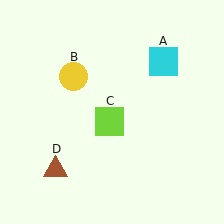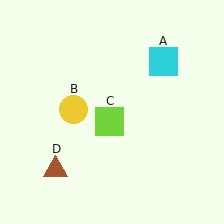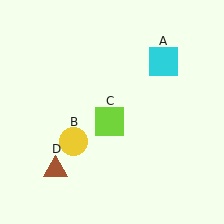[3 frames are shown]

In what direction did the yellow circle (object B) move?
The yellow circle (object B) moved down.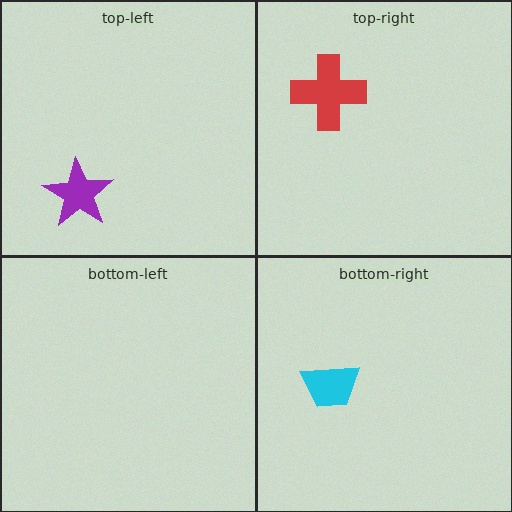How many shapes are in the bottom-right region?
1.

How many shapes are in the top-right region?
1.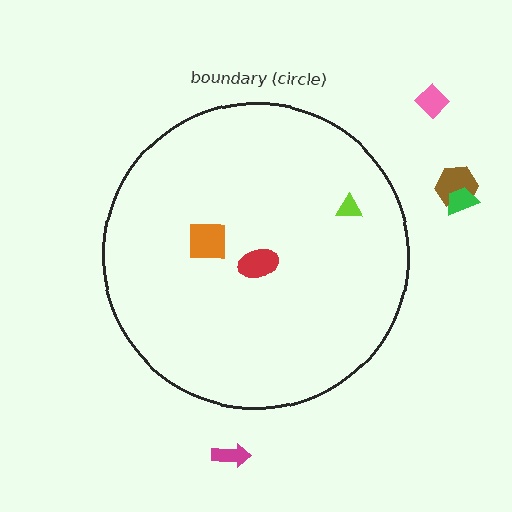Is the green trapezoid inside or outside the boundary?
Outside.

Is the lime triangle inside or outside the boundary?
Inside.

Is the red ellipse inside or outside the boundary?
Inside.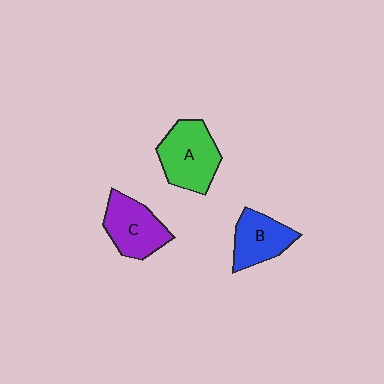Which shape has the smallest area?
Shape B (blue).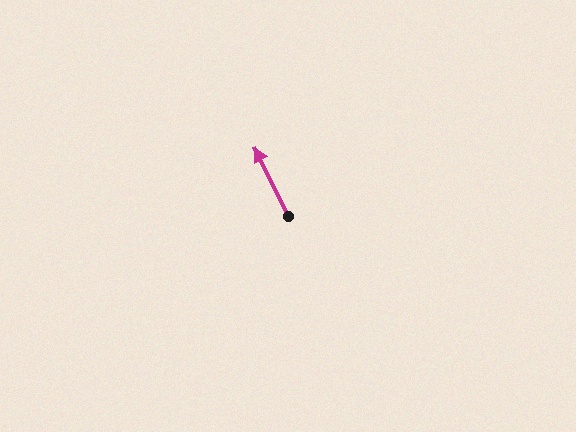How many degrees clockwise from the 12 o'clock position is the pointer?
Approximately 334 degrees.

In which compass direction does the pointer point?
Northwest.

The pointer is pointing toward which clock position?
Roughly 11 o'clock.